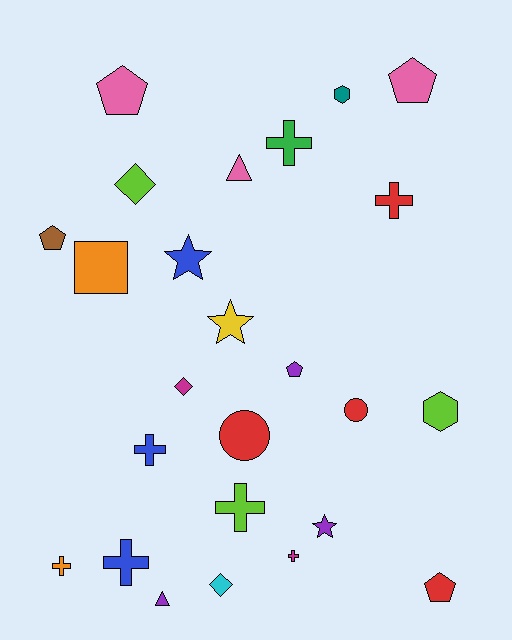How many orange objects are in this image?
There are 2 orange objects.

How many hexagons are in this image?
There are 2 hexagons.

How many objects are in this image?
There are 25 objects.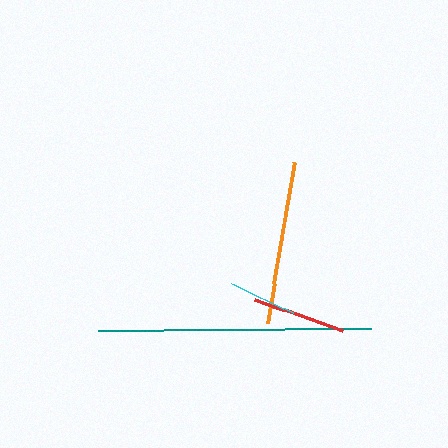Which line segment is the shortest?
The cyan line is the shortest at approximately 67 pixels.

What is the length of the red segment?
The red segment is approximately 94 pixels long.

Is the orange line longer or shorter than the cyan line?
The orange line is longer than the cyan line.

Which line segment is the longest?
The teal line is the longest at approximately 273 pixels.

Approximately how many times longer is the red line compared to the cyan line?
The red line is approximately 1.4 times the length of the cyan line.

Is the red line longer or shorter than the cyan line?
The red line is longer than the cyan line.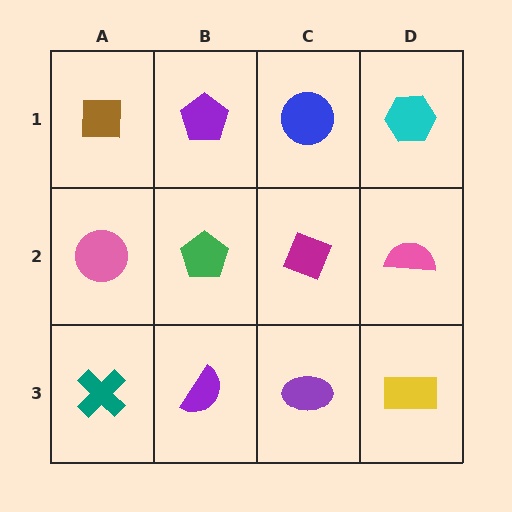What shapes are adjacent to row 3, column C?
A magenta diamond (row 2, column C), a purple semicircle (row 3, column B), a yellow rectangle (row 3, column D).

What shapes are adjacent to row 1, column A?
A pink circle (row 2, column A), a purple pentagon (row 1, column B).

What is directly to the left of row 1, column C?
A purple pentagon.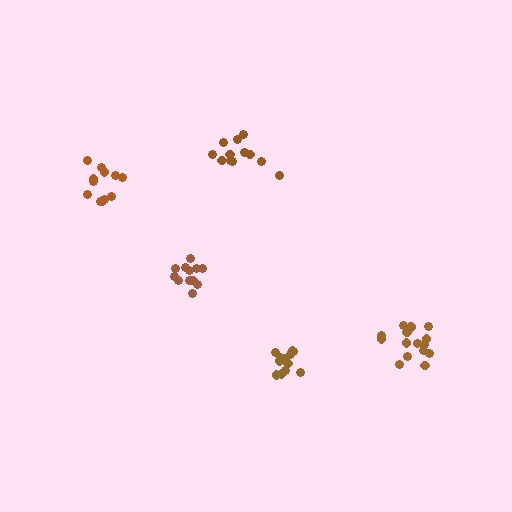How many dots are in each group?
Group 1: 12 dots, Group 2: 15 dots, Group 3: 12 dots, Group 4: 12 dots, Group 5: 12 dots (63 total).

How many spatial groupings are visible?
There are 5 spatial groupings.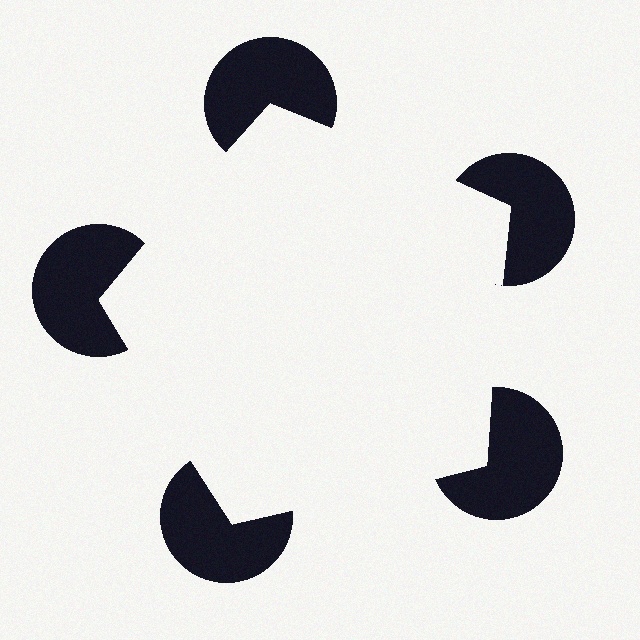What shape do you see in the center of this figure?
An illusory pentagon — its edges are inferred from the aligned wedge cuts in the pac-man discs, not physically drawn.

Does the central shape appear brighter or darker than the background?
It typically appears slightly brighter than the background, even though no actual brightness change is drawn.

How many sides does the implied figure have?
5 sides.